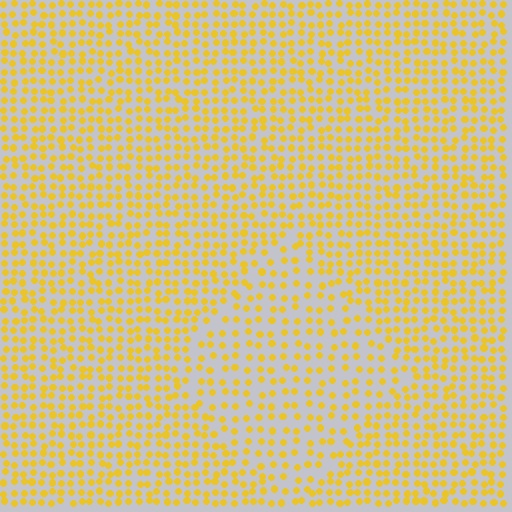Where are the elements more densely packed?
The elements are more densely packed outside the diamond boundary.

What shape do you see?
I see a diamond.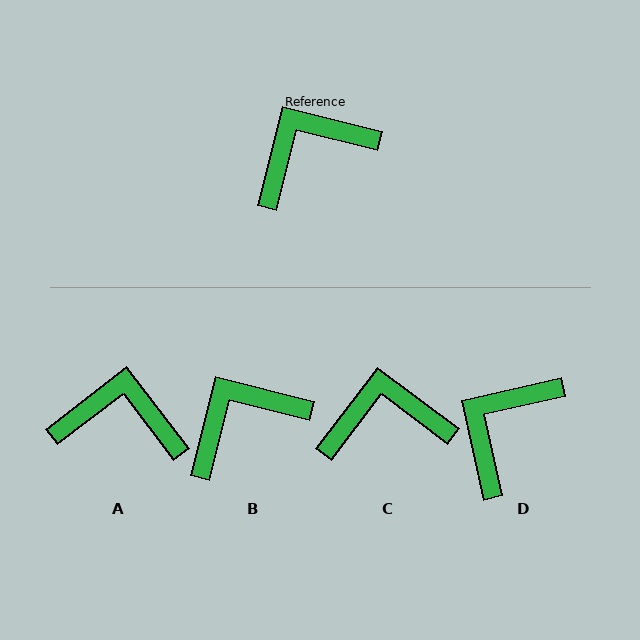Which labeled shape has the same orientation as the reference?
B.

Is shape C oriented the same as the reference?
No, it is off by about 23 degrees.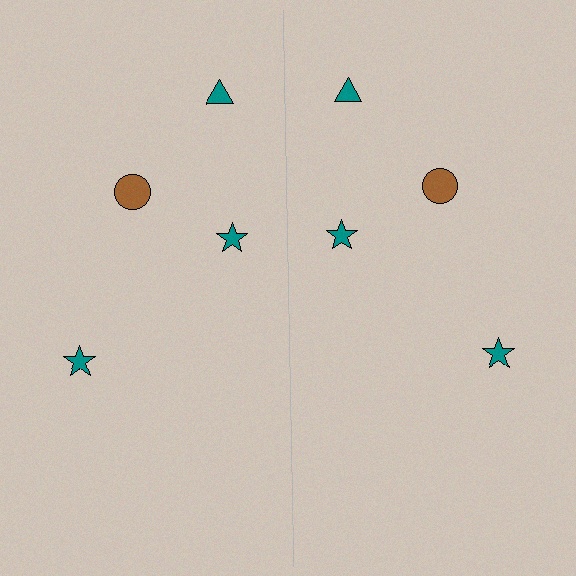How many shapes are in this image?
There are 8 shapes in this image.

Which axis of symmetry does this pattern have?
The pattern has a vertical axis of symmetry running through the center of the image.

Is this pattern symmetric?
Yes, this pattern has bilateral (reflection) symmetry.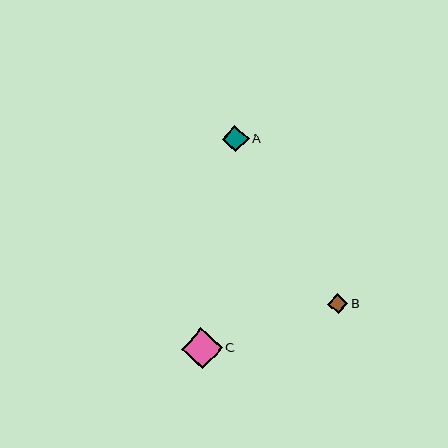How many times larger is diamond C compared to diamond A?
Diamond C is approximately 1.5 times the size of diamond A.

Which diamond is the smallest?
Diamond B is the smallest with a size of approximately 21 pixels.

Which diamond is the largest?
Diamond C is the largest with a size of approximately 41 pixels.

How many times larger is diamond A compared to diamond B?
Diamond A is approximately 1.3 times the size of diamond B.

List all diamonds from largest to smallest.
From largest to smallest: C, A, B.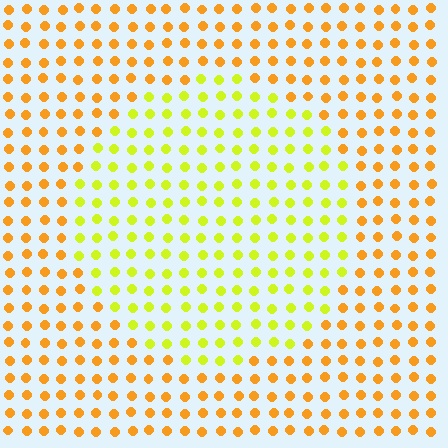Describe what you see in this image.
The image is filled with small orange elements in a uniform arrangement. A circle-shaped region is visible where the elements are tinted to a slightly different hue, forming a subtle color boundary.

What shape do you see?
I see a circle.